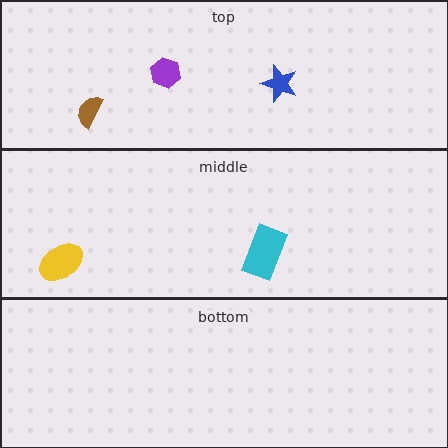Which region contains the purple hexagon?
The top region.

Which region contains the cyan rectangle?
The middle region.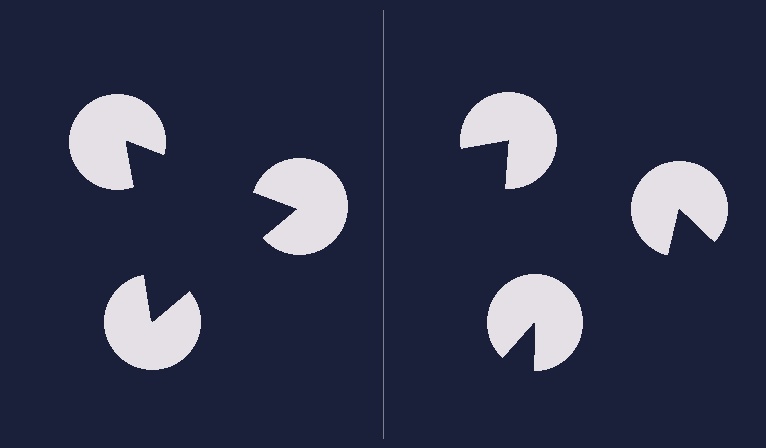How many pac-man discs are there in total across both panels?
6 — 3 on each side.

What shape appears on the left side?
An illusory triangle.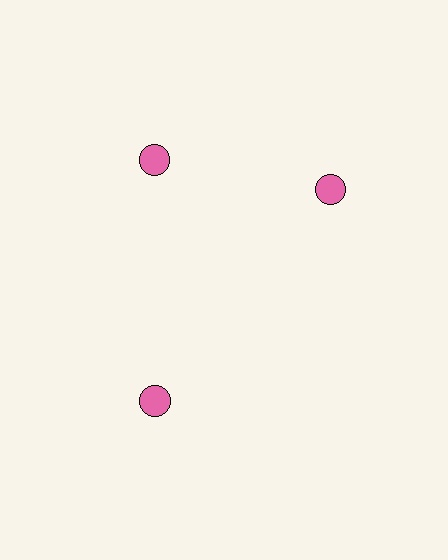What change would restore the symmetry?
The symmetry would be restored by rotating it back into even spacing with its neighbors so that all 3 circles sit at equal angles and equal distance from the center.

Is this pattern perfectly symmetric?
No. The 3 pink circles are arranged in a ring, but one element near the 3 o'clock position is rotated out of alignment along the ring, breaking the 3-fold rotational symmetry.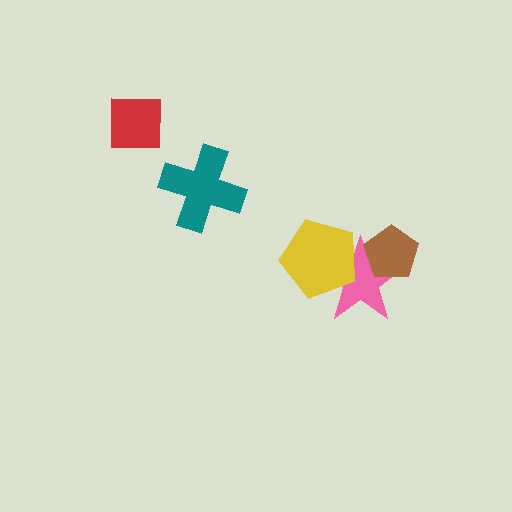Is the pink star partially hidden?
Yes, it is partially covered by another shape.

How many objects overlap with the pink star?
2 objects overlap with the pink star.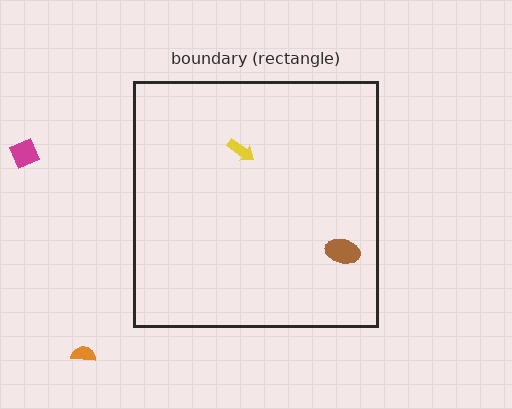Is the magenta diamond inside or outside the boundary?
Outside.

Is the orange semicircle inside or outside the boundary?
Outside.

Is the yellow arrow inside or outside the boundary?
Inside.